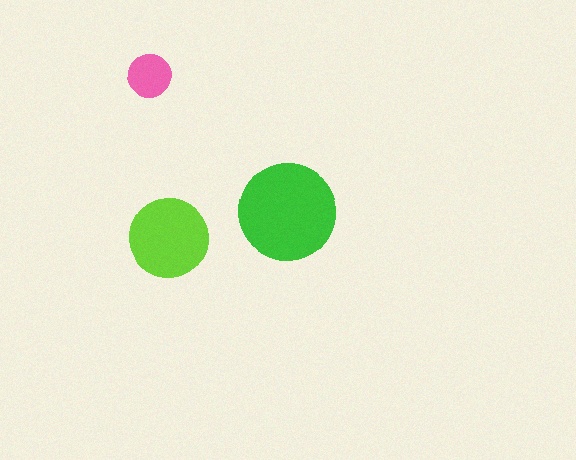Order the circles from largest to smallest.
the green one, the lime one, the pink one.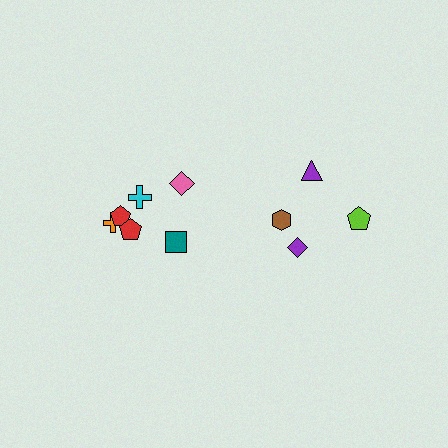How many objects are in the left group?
There are 6 objects.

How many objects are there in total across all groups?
There are 10 objects.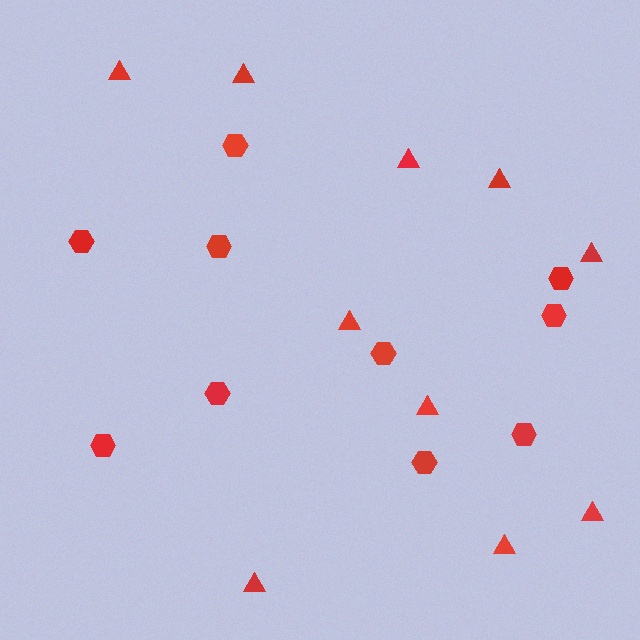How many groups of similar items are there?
There are 2 groups: one group of hexagons (10) and one group of triangles (10).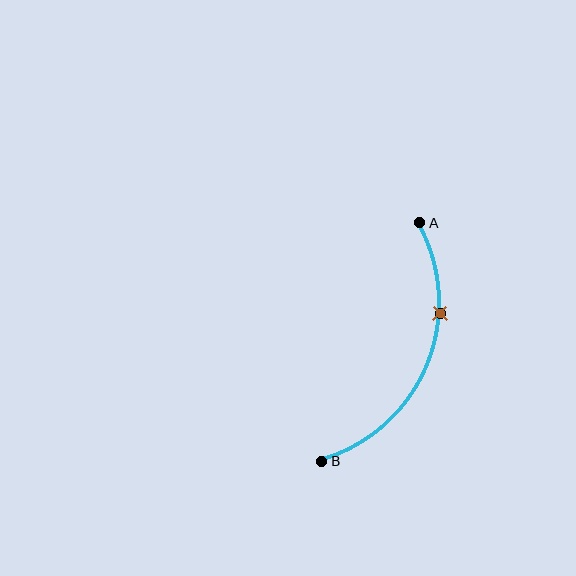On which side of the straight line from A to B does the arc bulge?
The arc bulges to the right of the straight line connecting A and B.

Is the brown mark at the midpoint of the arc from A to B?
No. The brown mark lies on the arc but is closer to endpoint A. The arc midpoint would be at the point on the curve equidistant along the arc from both A and B.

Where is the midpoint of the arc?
The arc midpoint is the point on the curve farthest from the straight line joining A and B. It sits to the right of that line.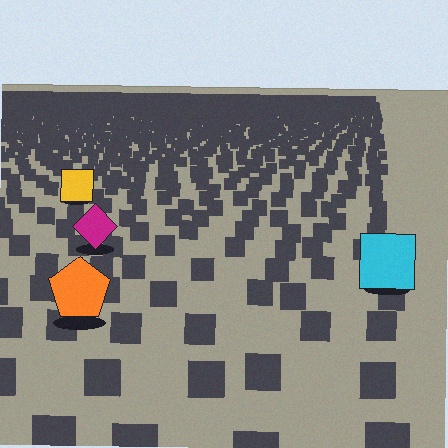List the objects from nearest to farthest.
From nearest to farthest: the orange pentagon, the cyan square, the magenta diamond, the yellow square.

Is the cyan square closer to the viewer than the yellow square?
Yes. The cyan square is closer — you can tell from the texture gradient: the ground texture is coarser near it.